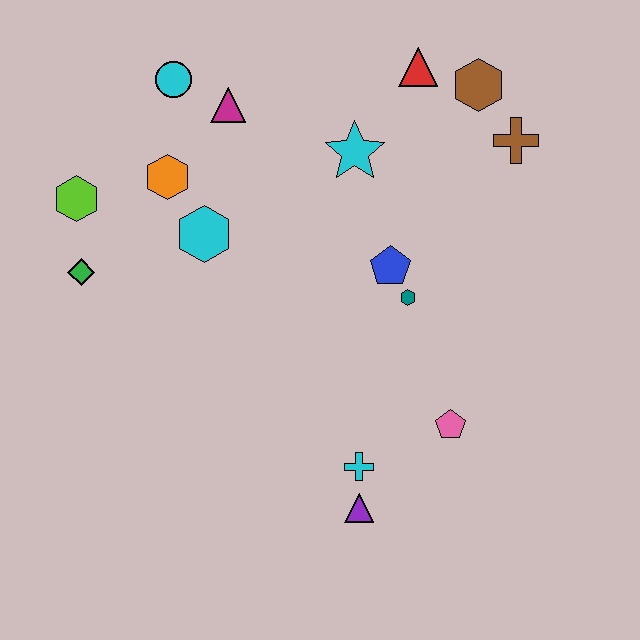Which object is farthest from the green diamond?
The brown cross is farthest from the green diamond.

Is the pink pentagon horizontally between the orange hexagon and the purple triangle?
No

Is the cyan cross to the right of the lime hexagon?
Yes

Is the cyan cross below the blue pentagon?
Yes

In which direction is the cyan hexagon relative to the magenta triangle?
The cyan hexagon is below the magenta triangle.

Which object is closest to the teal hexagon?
The blue pentagon is closest to the teal hexagon.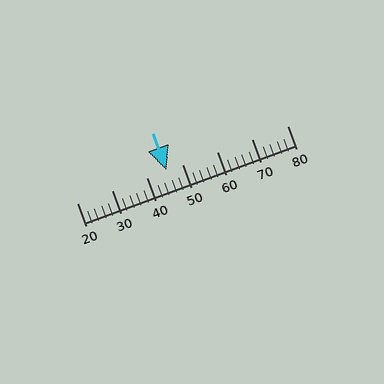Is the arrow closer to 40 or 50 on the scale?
The arrow is closer to 50.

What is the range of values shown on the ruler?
The ruler shows values from 20 to 80.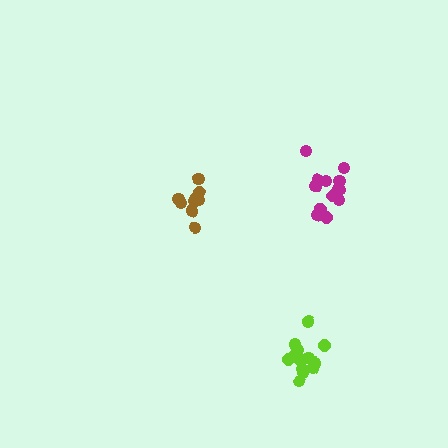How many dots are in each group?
Group 1: 9 dots, Group 2: 14 dots, Group 3: 13 dots (36 total).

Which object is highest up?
The magenta cluster is topmost.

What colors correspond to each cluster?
The clusters are colored: brown, lime, magenta.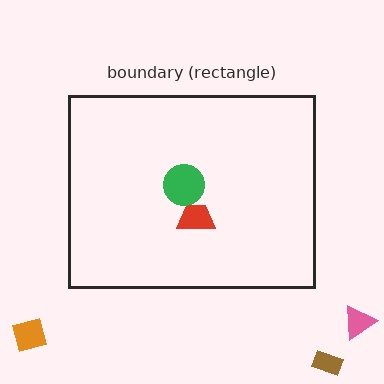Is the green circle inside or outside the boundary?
Inside.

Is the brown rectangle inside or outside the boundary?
Outside.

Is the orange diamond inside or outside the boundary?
Outside.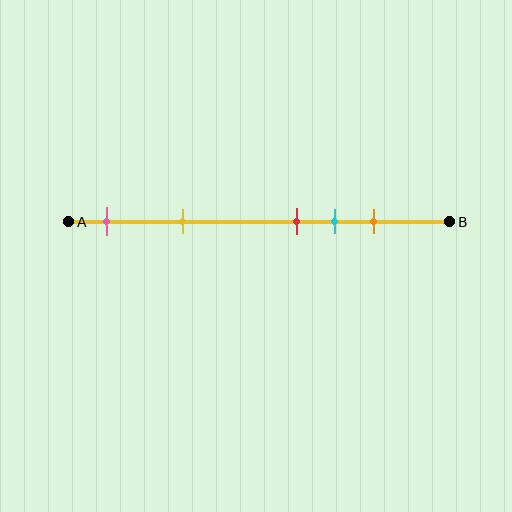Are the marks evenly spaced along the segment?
No, the marks are not evenly spaced.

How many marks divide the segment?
There are 5 marks dividing the segment.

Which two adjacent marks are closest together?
The red and cyan marks are the closest adjacent pair.